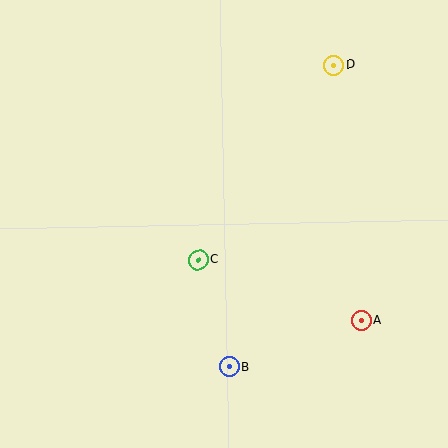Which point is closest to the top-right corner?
Point D is closest to the top-right corner.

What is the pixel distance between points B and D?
The distance between B and D is 319 pixels.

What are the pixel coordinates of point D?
Point D is at (334, 65).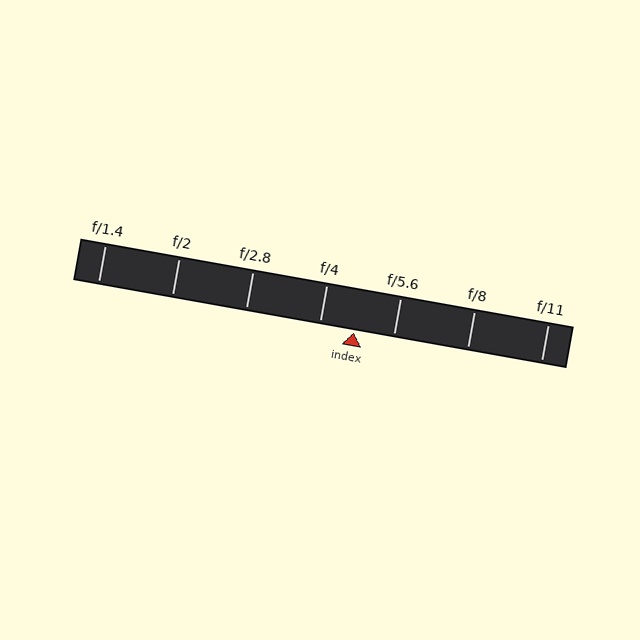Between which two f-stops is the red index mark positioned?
The index mark is between f/4 and f/5.6.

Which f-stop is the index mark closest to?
The index mark is closest to f/4.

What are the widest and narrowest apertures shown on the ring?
The widest aperture shown is f/1.4 and the narrowest is f/11.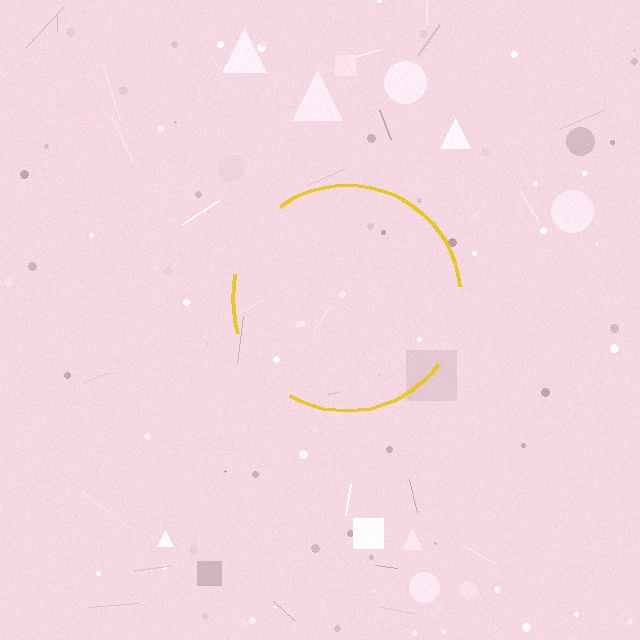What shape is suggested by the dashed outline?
The dashed outline suggests a circle.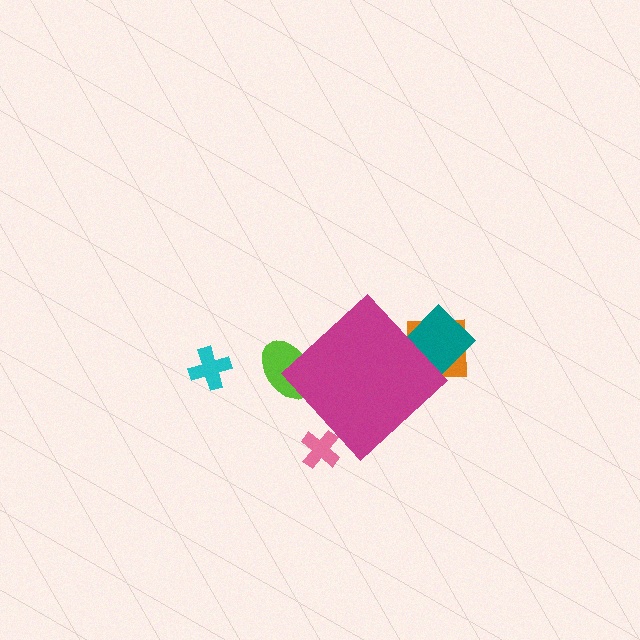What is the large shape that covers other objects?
A magenta diamond.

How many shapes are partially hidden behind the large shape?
4 shapes are partially hidden.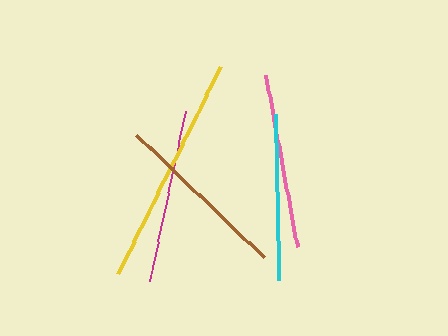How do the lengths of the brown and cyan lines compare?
The brown and cyan lines are approximately the same length.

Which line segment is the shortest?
The cyan line is the shortest at approximately 166 pixels.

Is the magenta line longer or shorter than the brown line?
The brown line is longer than the magenta line.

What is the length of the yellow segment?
The yellow segment is approximately 232 pixels long.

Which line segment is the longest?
The yellow line is the longest at approximately 232 pixels.